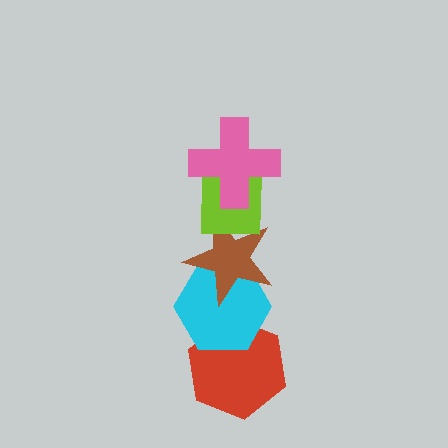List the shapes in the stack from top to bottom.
From top to bottom: the pink cross, the lime square, the brown star, the cyan hexagon, the red hexagon.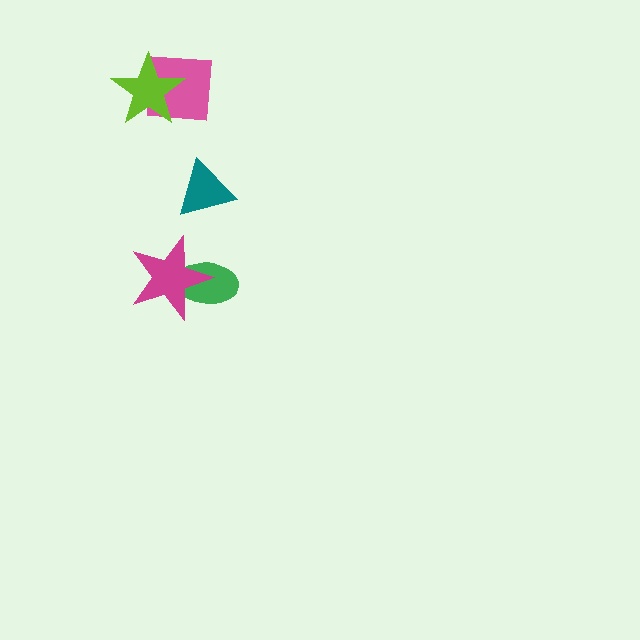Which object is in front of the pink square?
The lime star is in front of the pink square.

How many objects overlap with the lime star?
1 object overlaps with the lime star.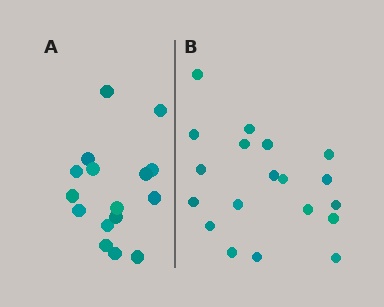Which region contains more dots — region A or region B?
Region B (the right region) has more dots.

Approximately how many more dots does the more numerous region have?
Region B has just a few more — roughly 2 or 3 more dots than region A.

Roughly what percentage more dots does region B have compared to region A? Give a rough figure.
About 20% more.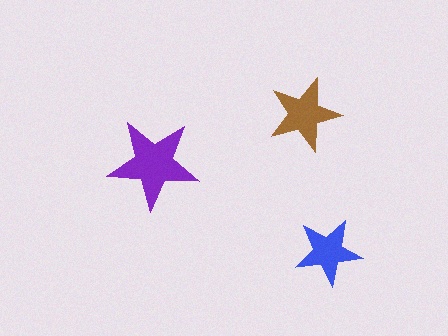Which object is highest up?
The brown star is topmost.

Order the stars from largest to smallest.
the purple one, the brown one, the blue one.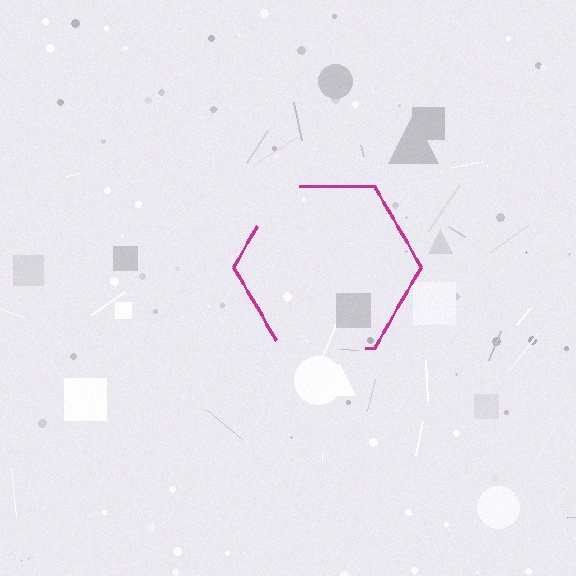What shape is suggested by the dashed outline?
The dashed outline suggests a hexagon.